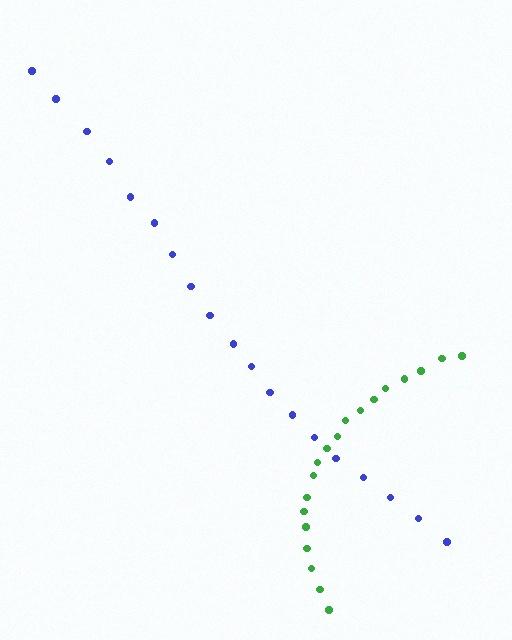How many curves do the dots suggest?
There are 2 distinct paths.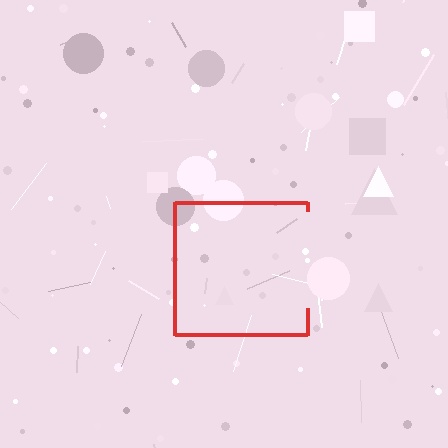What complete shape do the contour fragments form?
The contour fragments form a square.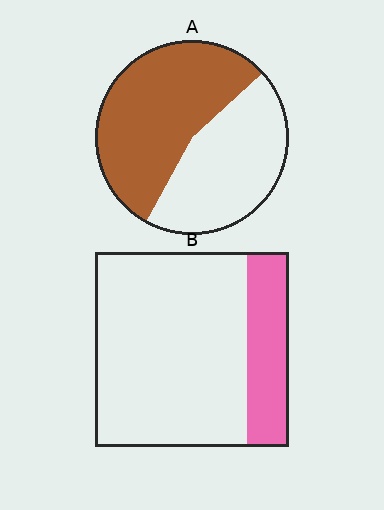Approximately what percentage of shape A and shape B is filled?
A is approximately 55% and B is approximately 20%.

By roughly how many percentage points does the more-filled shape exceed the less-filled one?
By roughly 35 percentage points (A over B).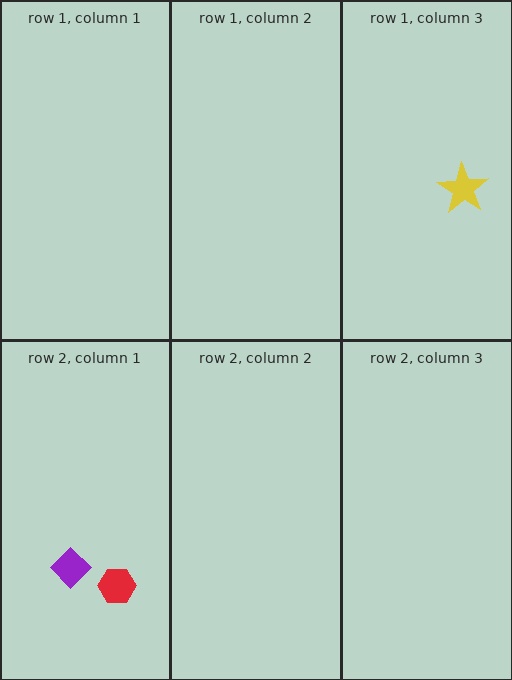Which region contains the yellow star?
The row 1, column 3 region.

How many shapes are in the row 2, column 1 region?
2.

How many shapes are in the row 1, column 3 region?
1.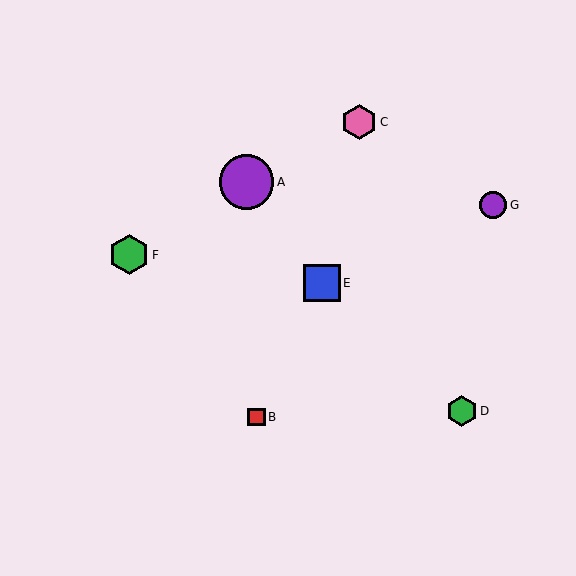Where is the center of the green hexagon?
The center of the green hexagon is at (462, 411).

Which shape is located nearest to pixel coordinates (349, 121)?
The pink hexagon (labeled C) at (359, 122) is nearest to that location.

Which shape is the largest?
The purple circle (labeled A) is the largest.